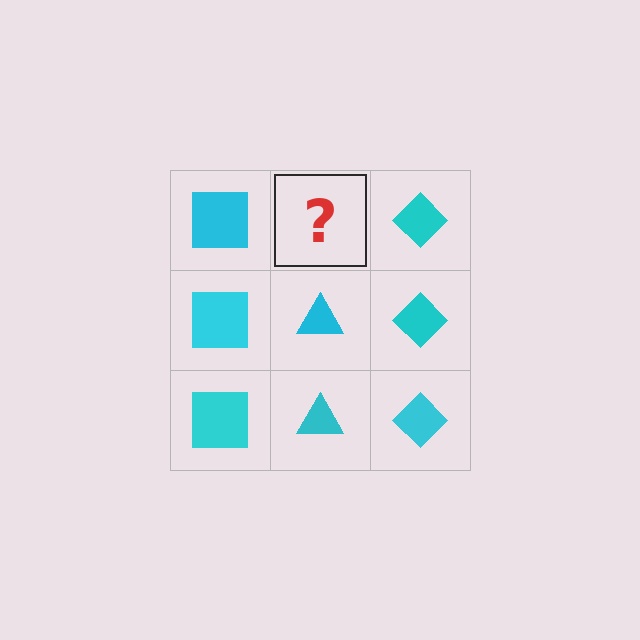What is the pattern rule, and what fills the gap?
The rule is that each column has a consistent shape. The gap should be filled with a cyan triangle.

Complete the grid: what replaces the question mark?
The question mark should be replaced with a cyan triangle.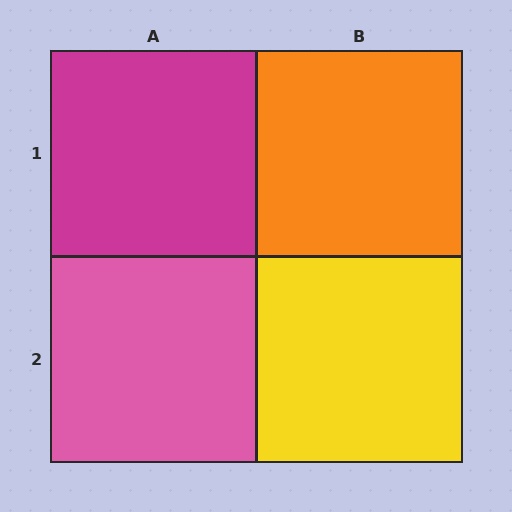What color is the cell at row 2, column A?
Pink.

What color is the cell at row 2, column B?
Yellow.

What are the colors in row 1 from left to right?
Magenta, orange.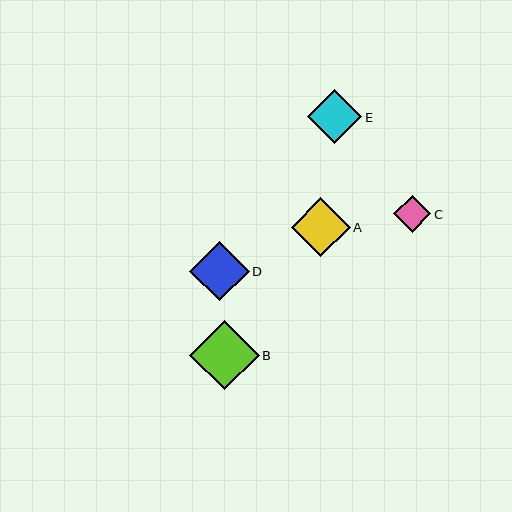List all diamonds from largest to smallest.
From largest to smallest: B, D, A, E, C.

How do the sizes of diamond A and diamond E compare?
Diamond A and diamond E are approximately the same size.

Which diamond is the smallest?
Diamond C is the smallest with a size of approximately 37 pixels.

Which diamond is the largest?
Diamond B is the largest with a size of approximately 69 pixels.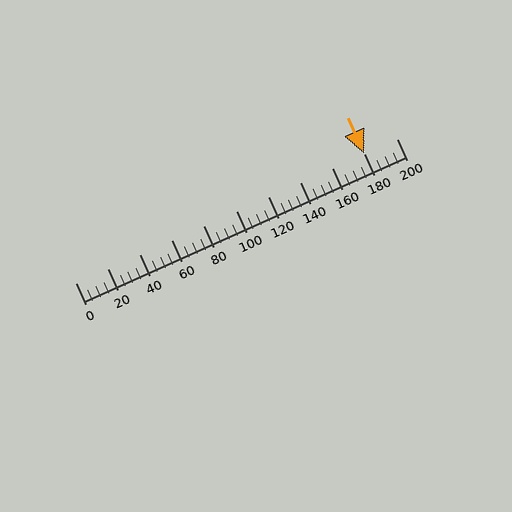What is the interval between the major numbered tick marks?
The major tick marks are spaced 20 units apart.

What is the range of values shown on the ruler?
The ruler shows values from 0 to 200.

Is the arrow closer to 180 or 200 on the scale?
The arrow is closer to 180.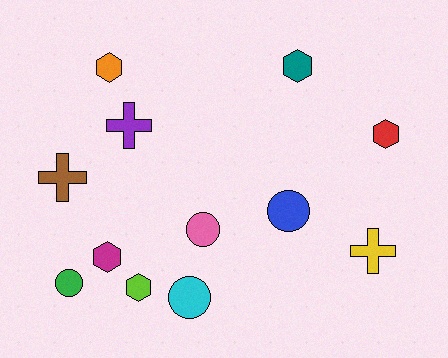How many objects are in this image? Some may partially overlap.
There are 12 objects.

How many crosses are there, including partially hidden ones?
There are 3 crosses.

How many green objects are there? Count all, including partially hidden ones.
There is 1 green object.